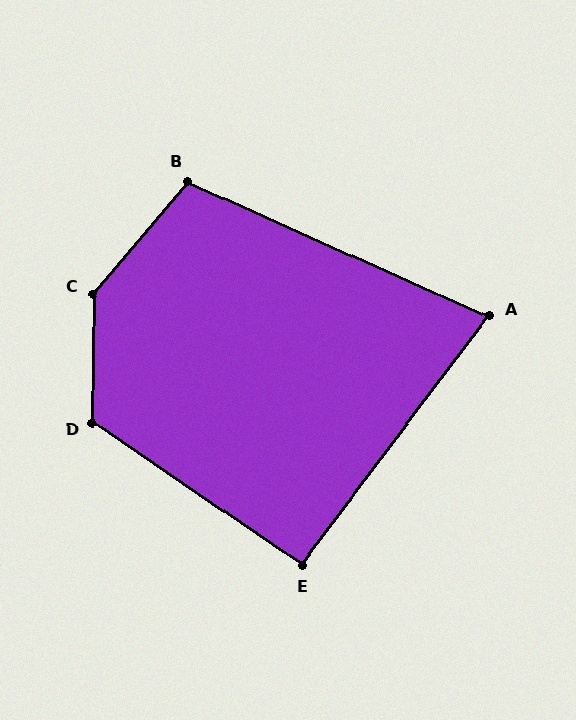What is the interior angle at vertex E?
Approximately 93 degrees (approximately right).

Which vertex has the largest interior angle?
C, at approximately 141 degrees.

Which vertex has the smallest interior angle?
A, at approximately 77 degrees.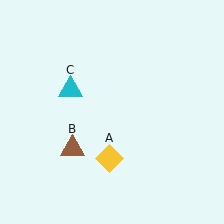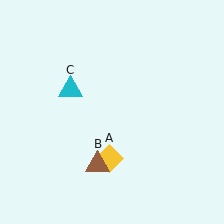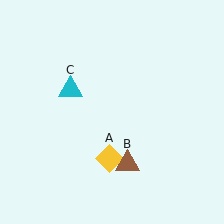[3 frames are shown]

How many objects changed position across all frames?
1 object changed position: brown triangle (object B).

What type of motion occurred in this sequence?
The brown triangle (object B) rotated counterclockwise around the center of the scene.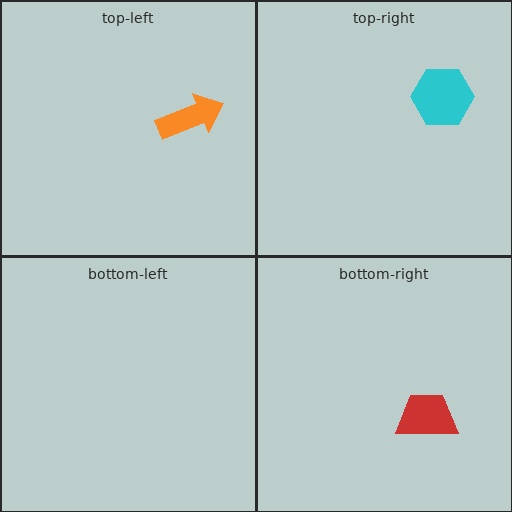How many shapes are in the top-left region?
1.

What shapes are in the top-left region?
The orange arrow.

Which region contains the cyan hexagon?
The top-right region.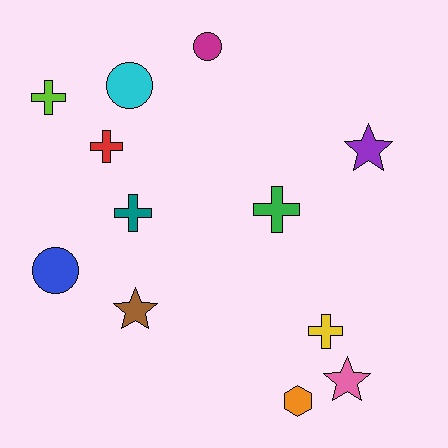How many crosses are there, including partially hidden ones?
There are 5 crosses.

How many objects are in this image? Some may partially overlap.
There are 12 objects.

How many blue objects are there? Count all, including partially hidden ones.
There is 1 blue object.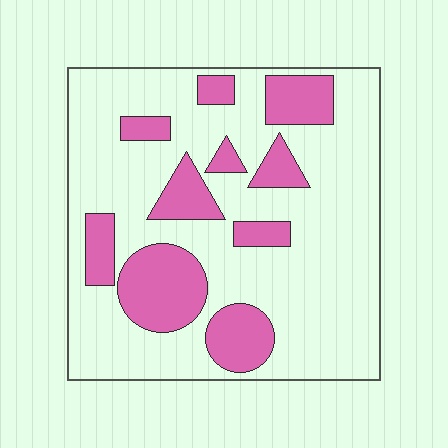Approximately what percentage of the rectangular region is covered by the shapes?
Approximately 25%.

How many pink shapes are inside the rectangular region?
10.